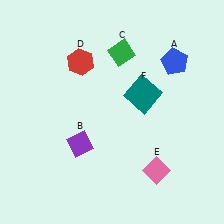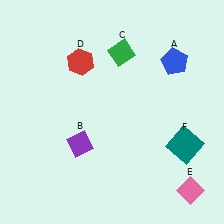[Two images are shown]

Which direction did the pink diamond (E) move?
The pink diamond (E) moved right.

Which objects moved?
The objects that moved are: the pink diamond (E), the teal square (F).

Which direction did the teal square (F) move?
The teal square (F) moved down.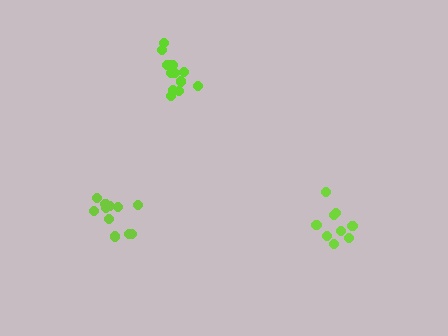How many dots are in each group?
Group 1: 9 dots, Group 2: 11 dots, Group 3: 12 dots (32 total).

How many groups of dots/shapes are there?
There are 3 groups.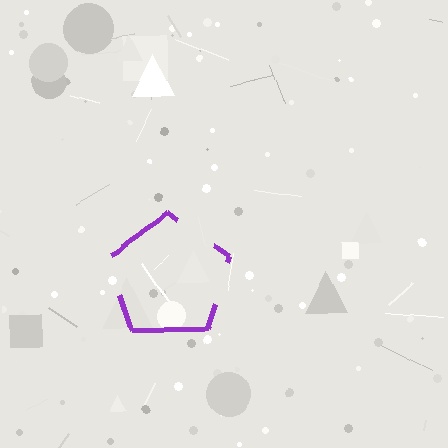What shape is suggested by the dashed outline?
The dashed outline suggests a pentagon.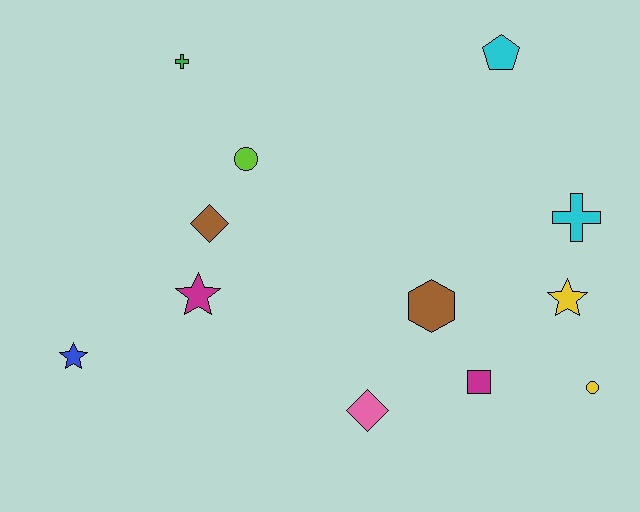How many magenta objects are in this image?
There are 2 magenta objects.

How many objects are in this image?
There are 12 objects.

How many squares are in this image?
There is 1 square.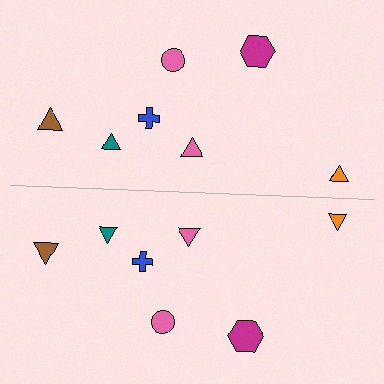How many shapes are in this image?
There are 14 shapes in this image.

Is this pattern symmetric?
Yes, this pattern has bilateral (reflection) symmetry.